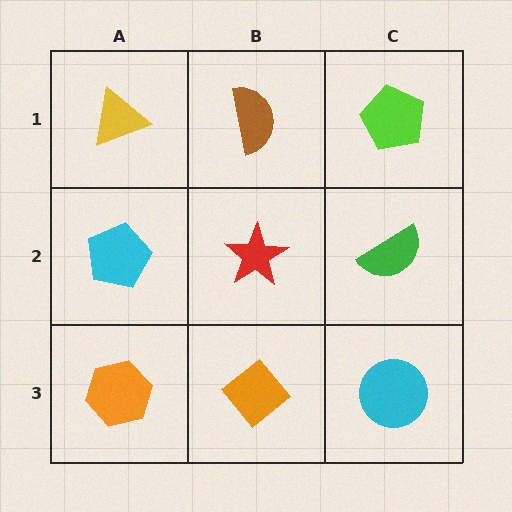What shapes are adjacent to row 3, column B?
A red star (row 2, column B), an orange hexagon (row 3, column A), a cyan circle (row 3, column C).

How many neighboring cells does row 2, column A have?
3.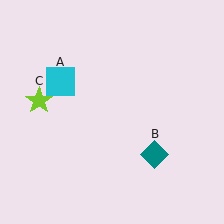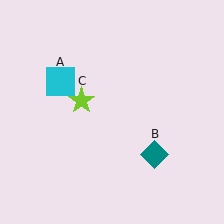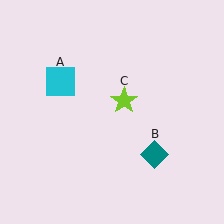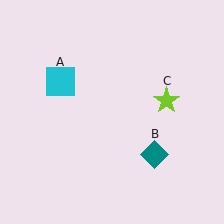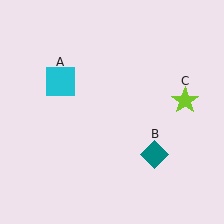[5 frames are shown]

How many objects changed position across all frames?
1 object changed position: lime star (object C).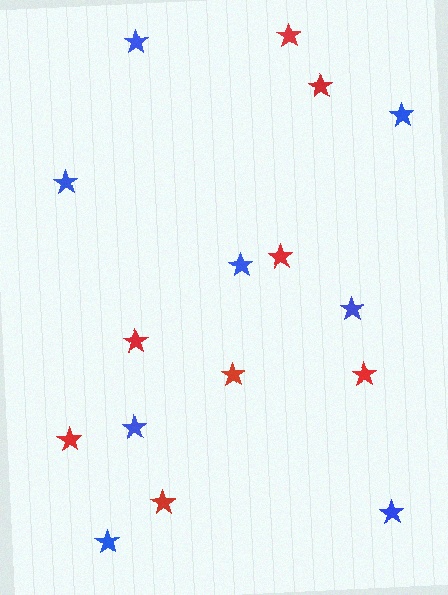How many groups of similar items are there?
There are 2 groups: one group of red stars (8) and one group of blue stars (8).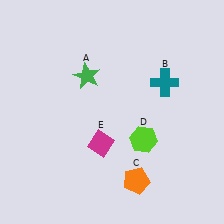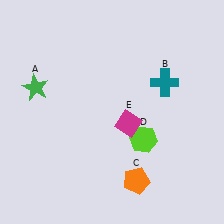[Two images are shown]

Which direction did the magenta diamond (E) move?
The magenta diamond (E) moved right.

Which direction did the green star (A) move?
The green star (A) moved left.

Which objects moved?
The objects that moved are: the green star (A), the magenta diamond (E).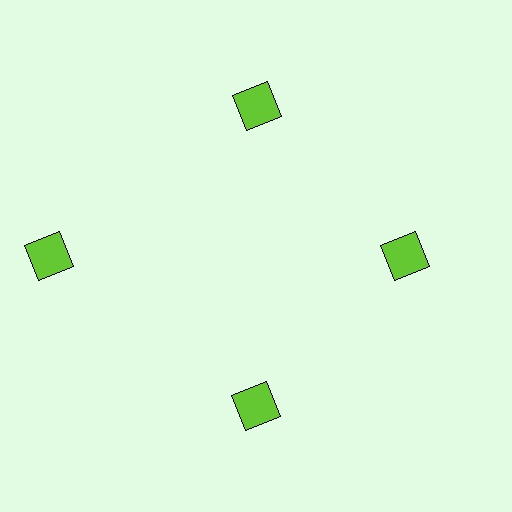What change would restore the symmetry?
The symmetry would be restored by moving it inward, back onto the ring so that all 4 squares sit at equal angles and equal distance from the center.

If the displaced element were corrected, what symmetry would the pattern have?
It would have 4-fold rotational symmetry — the pattern would map onto itself every 90 degrees.